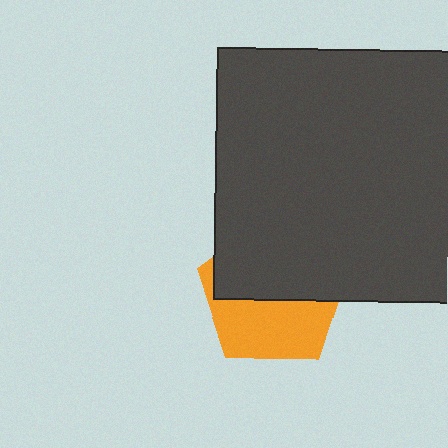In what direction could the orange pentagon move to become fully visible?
The orange pentagon could move down. That would shift it out from behind the dark gray rectangle entirely.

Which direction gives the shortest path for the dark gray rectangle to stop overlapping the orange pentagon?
Moving up gives the shortest separation.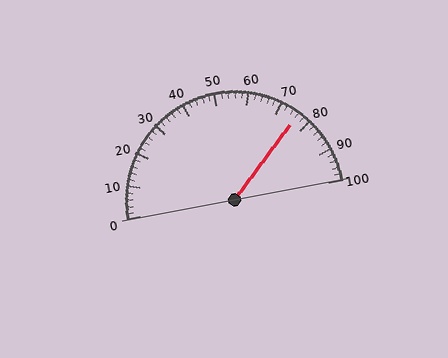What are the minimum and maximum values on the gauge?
The gauge ranges from 0 to 100.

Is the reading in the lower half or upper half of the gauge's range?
The reading is in the upper half of the range (0 to 100).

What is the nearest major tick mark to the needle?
The nearest major tick mark is 80.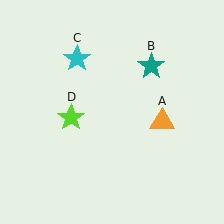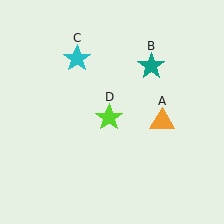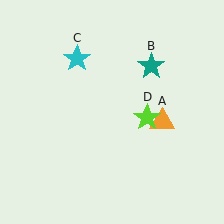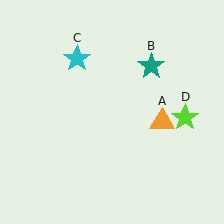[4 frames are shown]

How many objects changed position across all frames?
1 object changed position: lime star (object D).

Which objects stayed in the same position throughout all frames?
Orange triangle (object A) and teal star (object B) and cyan star (object C) remained stationary.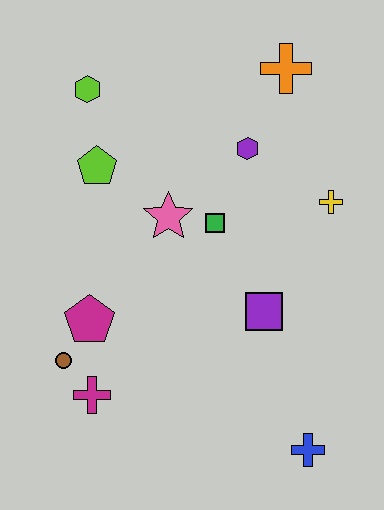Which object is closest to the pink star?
The green square is closest to the pink star.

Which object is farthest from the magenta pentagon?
The orange cross is farthest from the magenta pentagon.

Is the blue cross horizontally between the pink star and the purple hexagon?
No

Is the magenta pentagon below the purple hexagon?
Yes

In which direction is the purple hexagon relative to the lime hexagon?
The purple hexagon is to the right of the lime hexagon.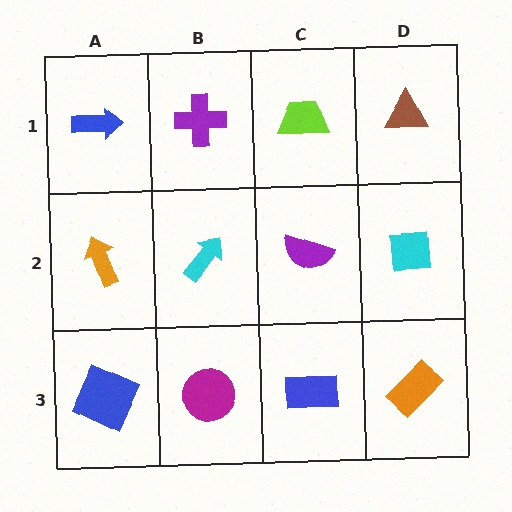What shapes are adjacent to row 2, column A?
A blue arrow (row 1, column A), a blue square (row 3, column A), a cyan arrow (row 2, column B).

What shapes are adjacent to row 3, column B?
A cyan arrow (row 2, column B), a blue square (row 3, column A), a blue rectangle (row 3, column C).